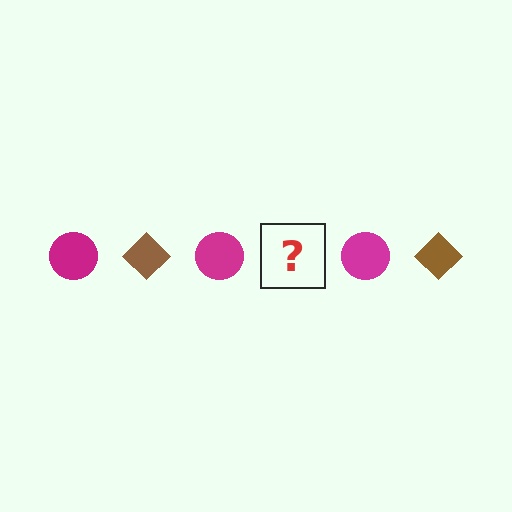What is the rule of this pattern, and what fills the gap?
The rule is that the pattern alternates between magenta circle and brown diamond. The gap should be filled with a brown diamond.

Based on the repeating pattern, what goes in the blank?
The blank should be a brown diamond.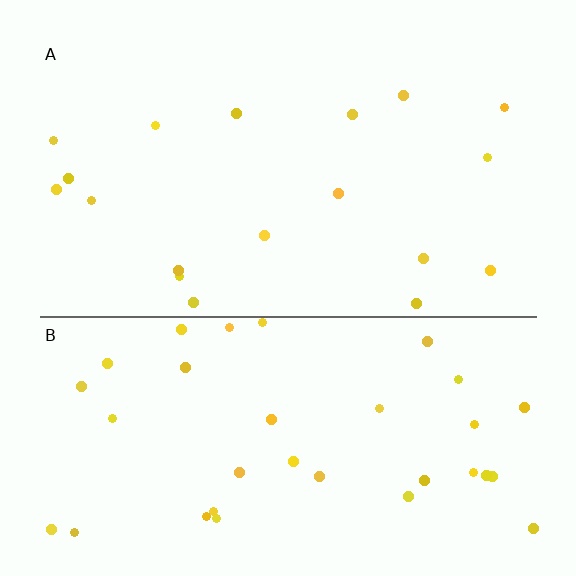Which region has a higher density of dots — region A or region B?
B (the bottom).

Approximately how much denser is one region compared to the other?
Approximately 1.9× — region B over region A.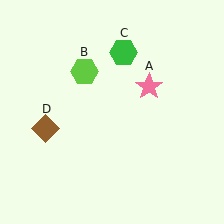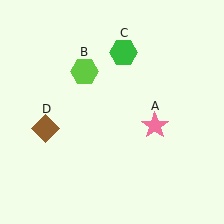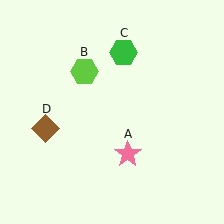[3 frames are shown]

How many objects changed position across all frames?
1 object changed position: pink star (object A).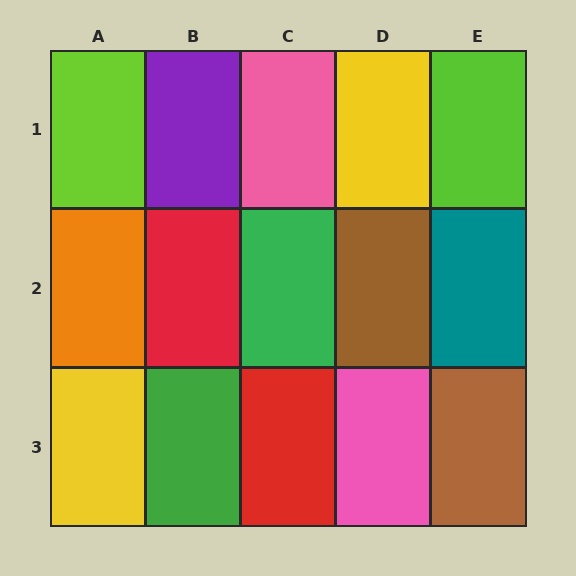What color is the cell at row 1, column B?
Purple.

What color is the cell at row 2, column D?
Brown.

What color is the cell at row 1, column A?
Lime.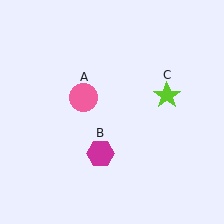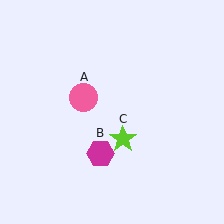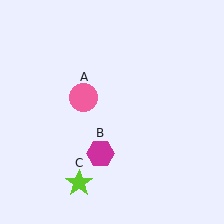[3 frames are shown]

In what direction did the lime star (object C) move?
The lime star (object C) moved down and to the left.